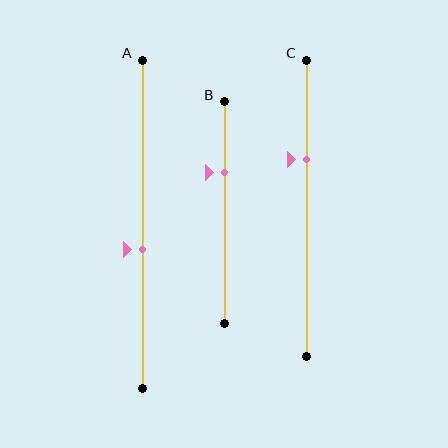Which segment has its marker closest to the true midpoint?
Segment A has its marker closest to the true midpoint.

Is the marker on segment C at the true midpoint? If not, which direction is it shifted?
No, the marker on segment C is shifted upward by about 16% of the segment length.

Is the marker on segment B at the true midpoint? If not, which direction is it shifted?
No, the marker on segment B is shifted upward by about 18% of the segment length.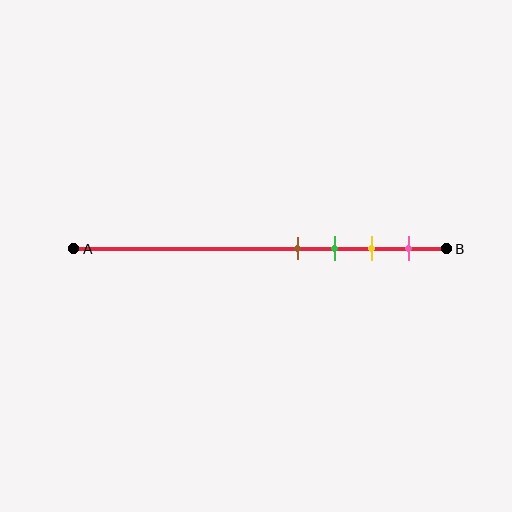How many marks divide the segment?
There are 4 marks dividing the segment.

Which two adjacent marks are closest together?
The brown and green marks are the closest adjacent pair.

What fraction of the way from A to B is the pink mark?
The pink mark is approximately 90% (0.9) of the way from A to B.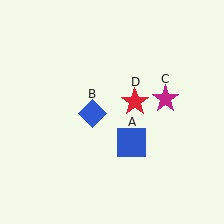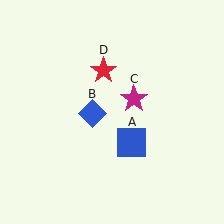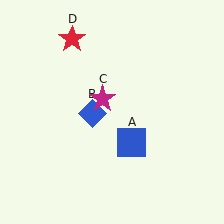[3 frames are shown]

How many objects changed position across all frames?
2 objects changed position: magenta star (object C), red star (object D).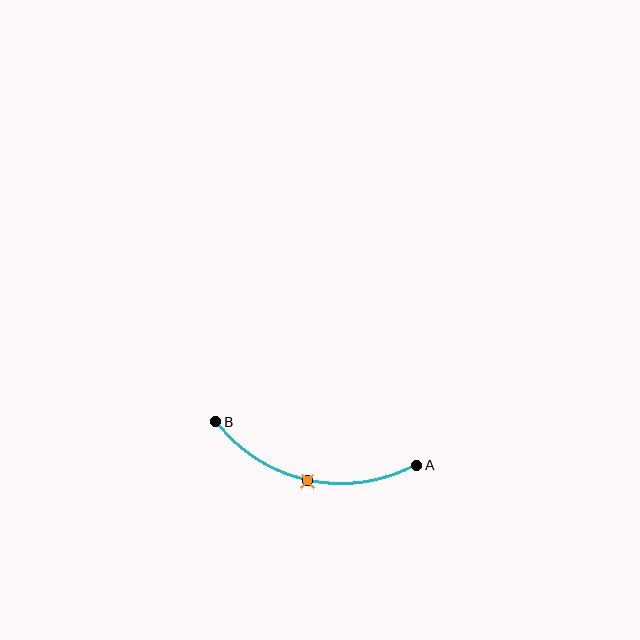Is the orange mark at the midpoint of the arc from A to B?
Yes. The orange mark lies on the arc at equal arc-length from both A and B — it is the arc midpoint.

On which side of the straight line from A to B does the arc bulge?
The arc bulges below the straight line connecting A and B.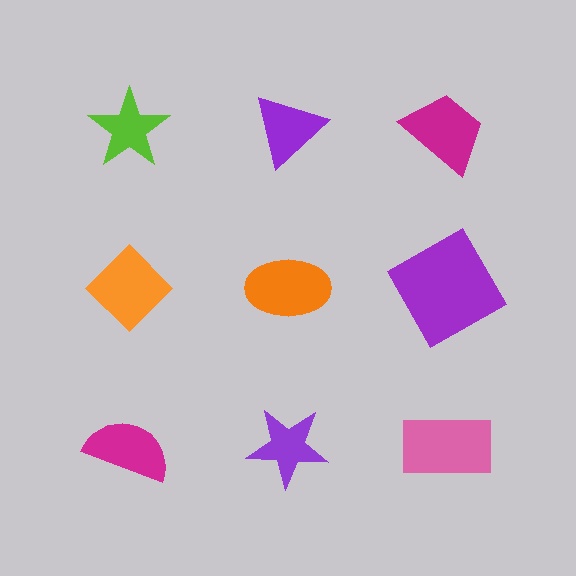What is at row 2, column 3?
A purple square.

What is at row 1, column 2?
A purple triangle.